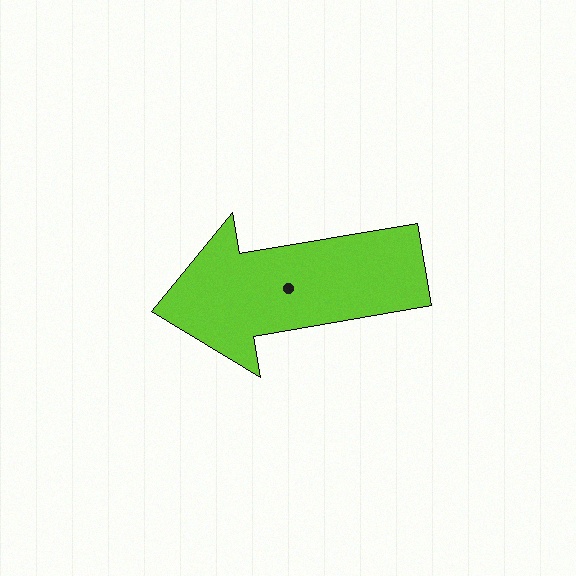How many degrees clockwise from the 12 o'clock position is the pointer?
Approximately 260 degrees.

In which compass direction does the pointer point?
West.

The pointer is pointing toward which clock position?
Roughly 9 o'clock.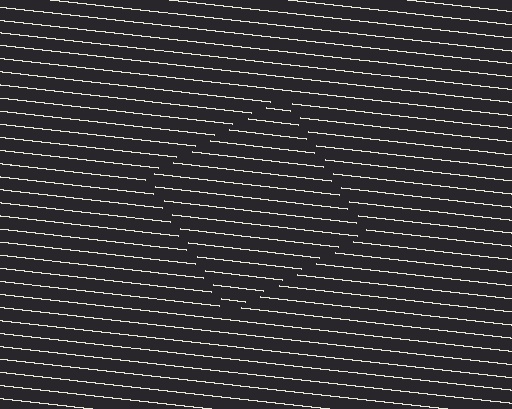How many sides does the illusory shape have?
4 sides — the line-ends trace a square.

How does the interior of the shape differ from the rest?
The interior of the shape contains the same grating, shifted by half a period — the contour is defined by the phase discontinuity where line-ends from the inner and outer gratings abut.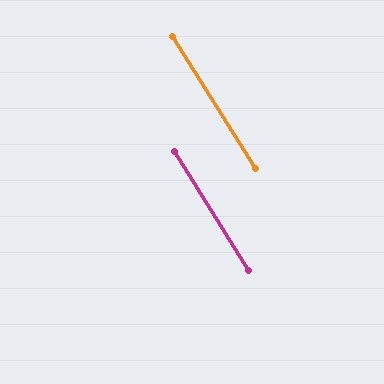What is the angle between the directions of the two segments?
Approximately 1 degree.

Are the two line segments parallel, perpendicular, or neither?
Parallel — their directions differ by only 0.8°.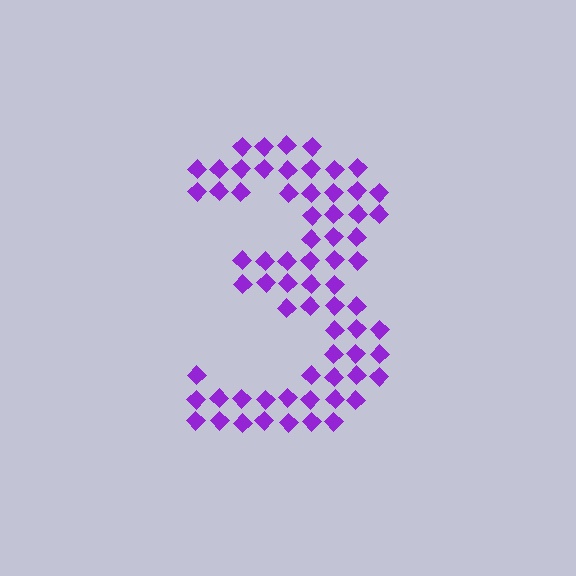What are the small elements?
The small elements are diamonds.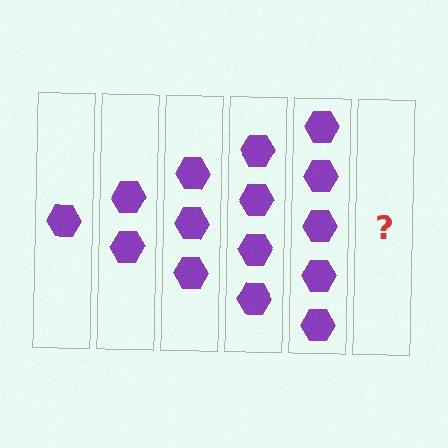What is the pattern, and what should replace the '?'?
The pattern is that each step adds one more hexagon. The '?' should be 6 hexagons.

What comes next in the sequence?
The next element should be 6 hexagons.